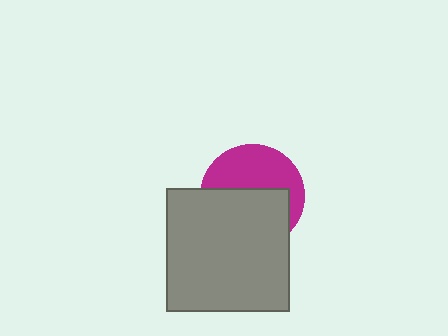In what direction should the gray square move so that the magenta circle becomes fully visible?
The gray square should move down. That is the shortest direction to clear the overlap and leave the magenta circle fully visible.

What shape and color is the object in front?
The object in front is a gray square.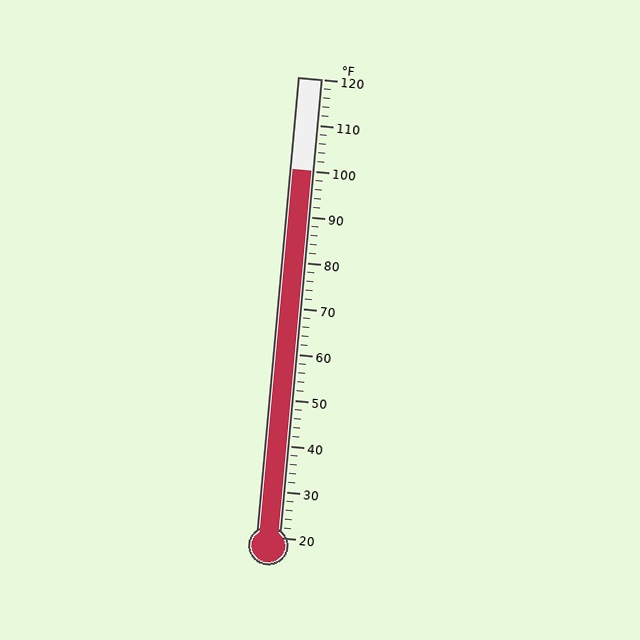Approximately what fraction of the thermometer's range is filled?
The thermometer is filled to approximately 80% of its range.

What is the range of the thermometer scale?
The thermometer scale ranges from 20°F to 120°F.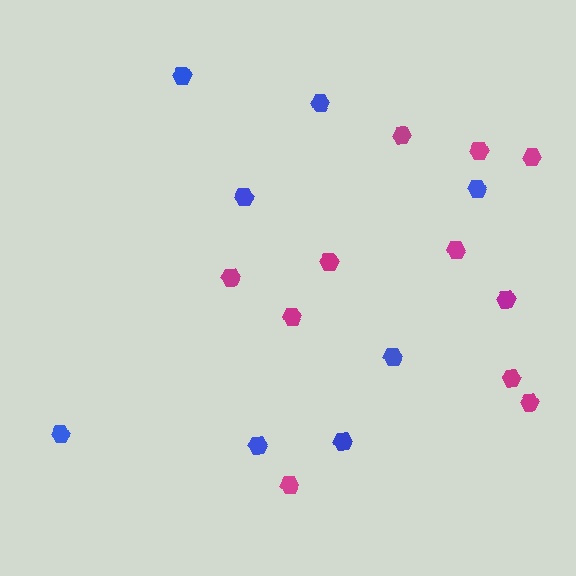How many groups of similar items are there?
There are 2 groups: one group of magenta hexagons (11) and one group of blue hexagons (8).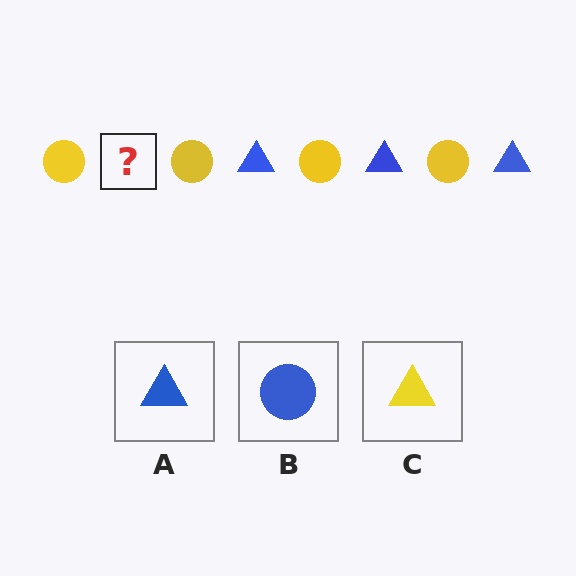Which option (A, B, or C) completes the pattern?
A.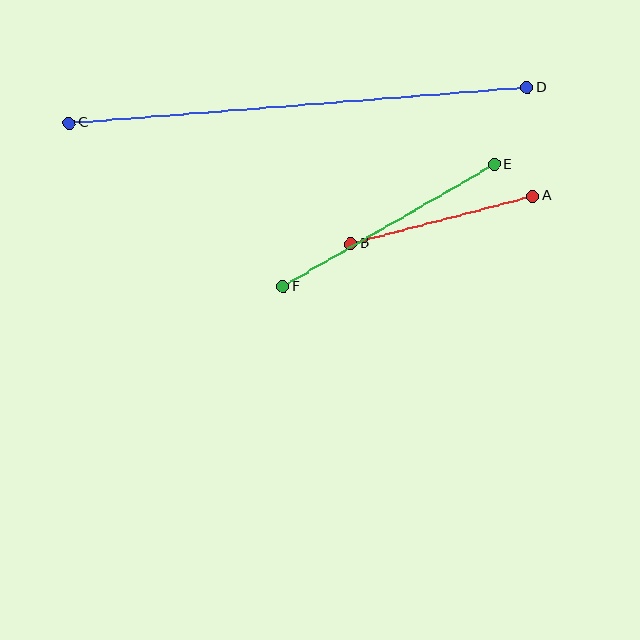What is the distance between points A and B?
The distance is approximately 188 pixels.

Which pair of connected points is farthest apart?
Points C and D are farthest apart.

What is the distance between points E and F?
The distance is approximately 244 pixels.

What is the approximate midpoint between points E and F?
The midpoint is at approximately (389, 226) pixels.